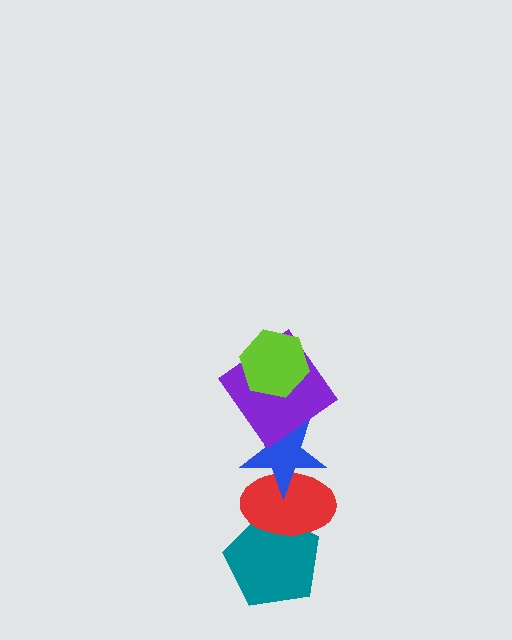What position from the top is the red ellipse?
The red ellipse is 4th from the top.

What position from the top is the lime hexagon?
The lime hexagon is 1st from the top.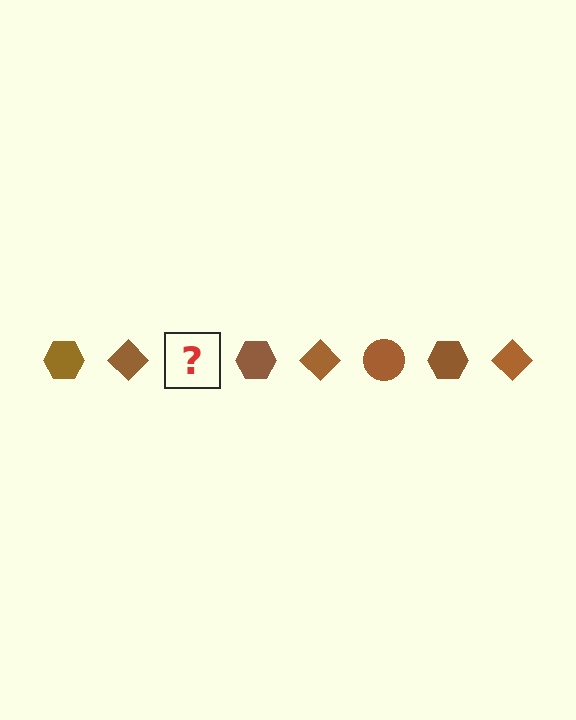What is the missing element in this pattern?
The missing element is a brown circle.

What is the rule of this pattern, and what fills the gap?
The rule is that the pattern cycles through hexagon, diamond, circle shapes in brown. The gap should be filled with a brown circle.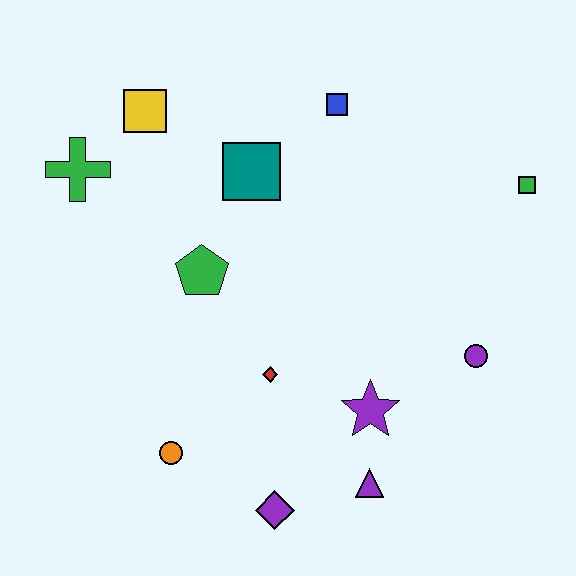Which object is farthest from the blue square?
The purple diamond is farthest from the blue square.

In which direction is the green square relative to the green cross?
The green square is to the right of the green cross.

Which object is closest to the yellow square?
The green cross is closest to the yellow square.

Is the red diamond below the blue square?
Yes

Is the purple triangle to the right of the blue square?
Yes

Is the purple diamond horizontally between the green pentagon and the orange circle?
No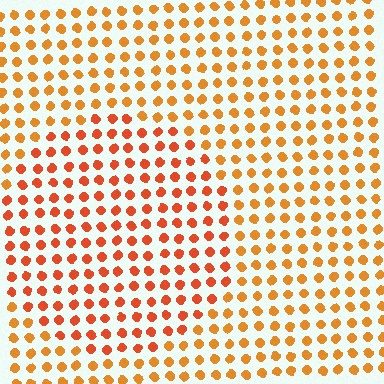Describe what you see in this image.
The image is filled with small orange elements in a uniform arrangement. A circle-shaped region is visible where the elements are tinted to a slightly different hue, forming a subtle color boundary.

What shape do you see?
I see a circle.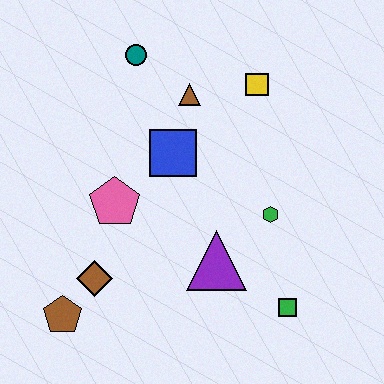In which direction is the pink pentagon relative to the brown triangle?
The pink pentagon is below the brown triangle.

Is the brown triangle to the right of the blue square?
Yes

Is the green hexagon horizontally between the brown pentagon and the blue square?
No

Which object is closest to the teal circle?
The brown triangle is closest to the teal circle.